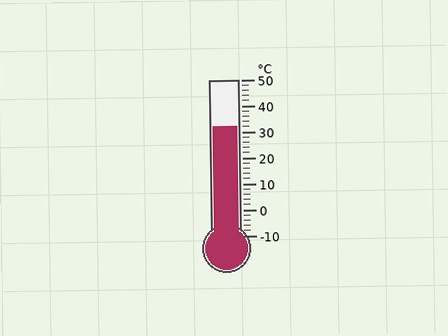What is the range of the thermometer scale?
The thermometer scale ranges from -10°C to 50°C.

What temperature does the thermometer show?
The thermometer shows approximately 32°C.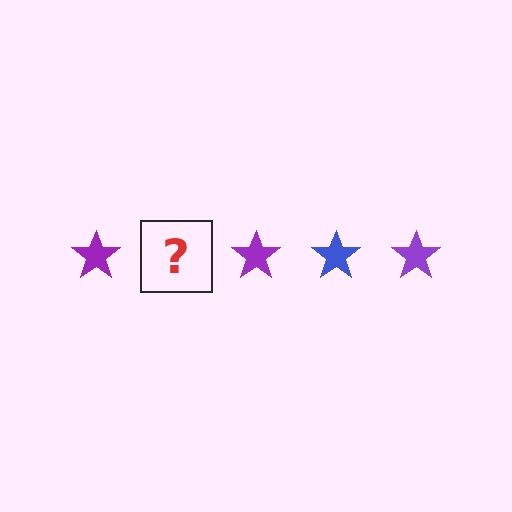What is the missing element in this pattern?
The missing element is a blue star.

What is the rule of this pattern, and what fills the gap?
The rule is that the pattern cycles through purple, blue stars. The gap should be filled with a blue star.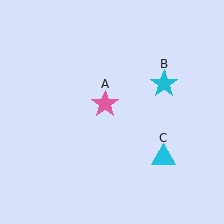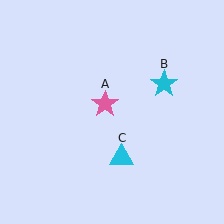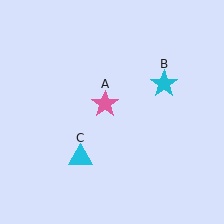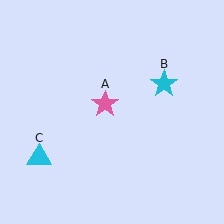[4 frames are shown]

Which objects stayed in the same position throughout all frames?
Pink star (object A) and cyan star (object B) remained stationary.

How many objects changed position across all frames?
1 object changed position: cyan triangle (object C).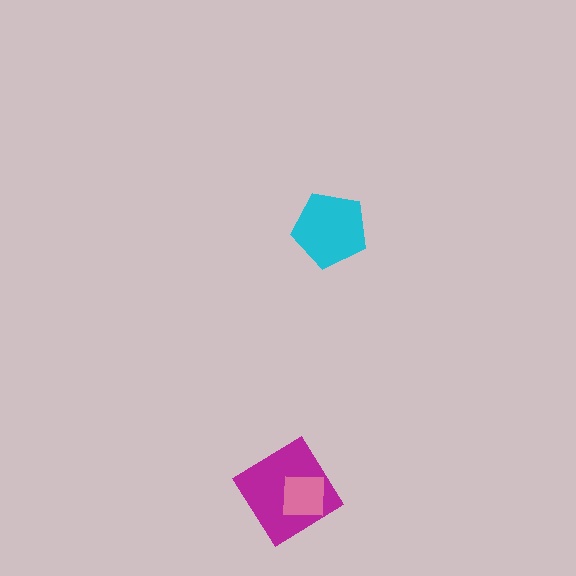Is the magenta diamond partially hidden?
Yes, it is partially covered by another shape.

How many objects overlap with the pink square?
1 object overlaps with the pink square.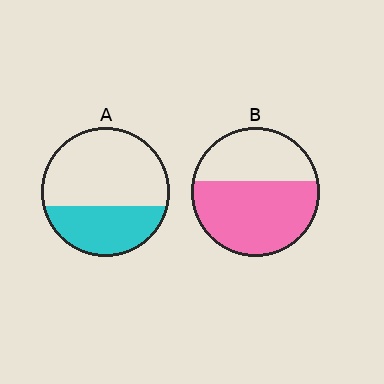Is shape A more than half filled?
No.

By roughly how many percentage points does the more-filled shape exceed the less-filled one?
By roughly 25 percentage points (B over A).